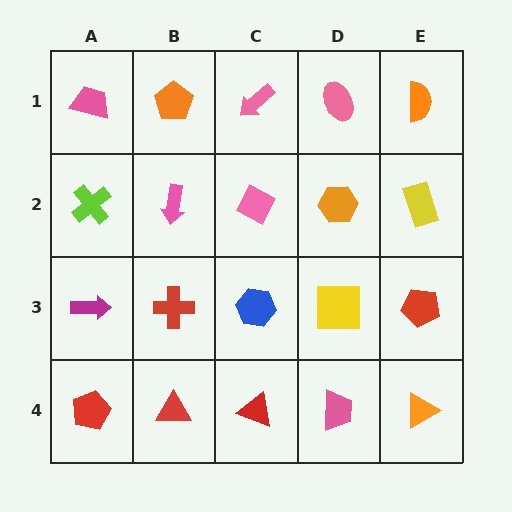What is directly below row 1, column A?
A lime cross.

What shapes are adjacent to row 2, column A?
A pink trapezoid (row 1, column A), a magenta arrow (row 3, column A), a pink arrow (row 2, column B).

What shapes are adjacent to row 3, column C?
A pink diamond (row 2, column C), a red triangle (row 4, column C), a red cross (row 3, column B), a yellow square (row 3, column D).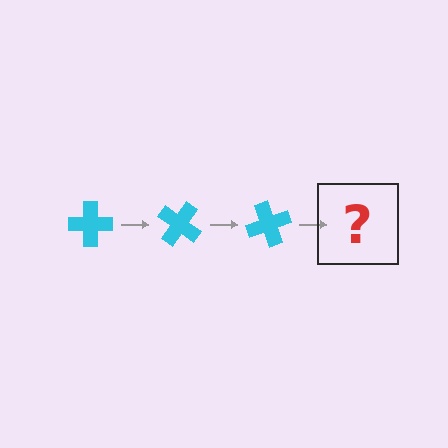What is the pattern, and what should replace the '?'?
The pattern is that the cross rotates 35 degrees each step. The '?' should be a cyan cross rotated 105 degrees.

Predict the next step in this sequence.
The next step is a cyan cross rotated 105 degrees.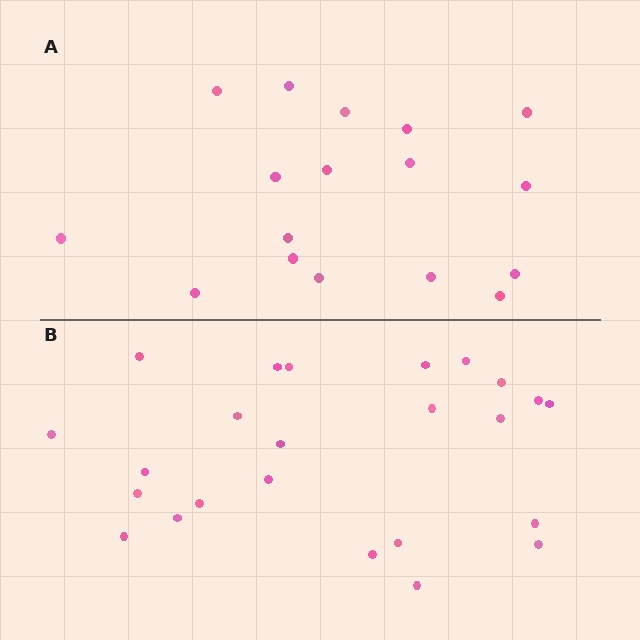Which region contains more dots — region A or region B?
Region B (the bottom region) has more dots.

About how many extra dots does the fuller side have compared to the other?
Region B has roughly 8 or so more dots than region A.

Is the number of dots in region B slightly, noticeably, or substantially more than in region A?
Region B has noticeably more, but not dramatically so. The ratio is roughly 1.4 to 1.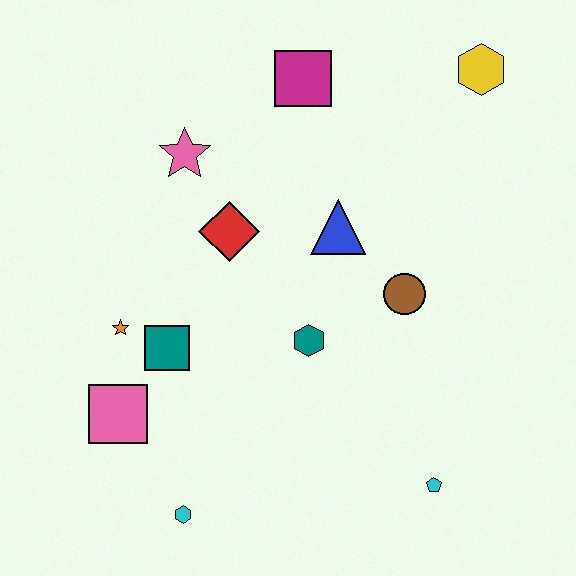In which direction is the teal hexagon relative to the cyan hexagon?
The teal hexagon is above the cyan hexagon.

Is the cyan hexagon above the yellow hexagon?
No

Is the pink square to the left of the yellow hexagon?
Yes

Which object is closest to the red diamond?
The pink star is closest to the red diamond.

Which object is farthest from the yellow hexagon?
The cyan hexagon is farthest from the yellow hexagon.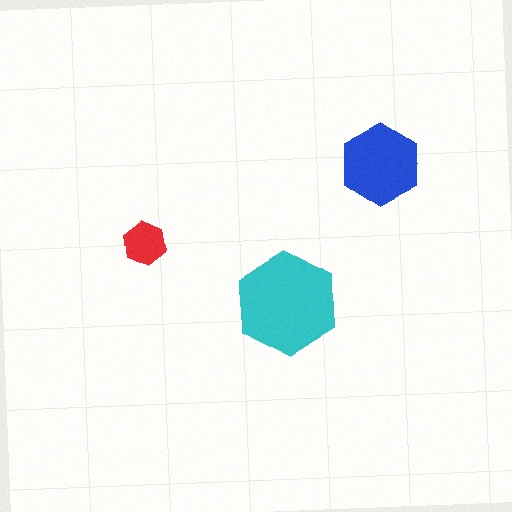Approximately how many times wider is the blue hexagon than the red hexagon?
About 2 times wider.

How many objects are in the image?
There are 3 objects in the image.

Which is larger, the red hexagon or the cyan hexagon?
The cyan one.